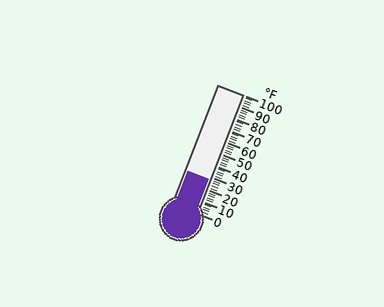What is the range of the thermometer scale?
The thermometer scale ranges from 0°F to 100°F.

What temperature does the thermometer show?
The thermometer shows approximately 28°F.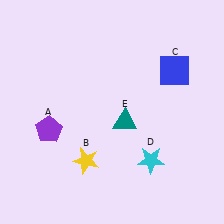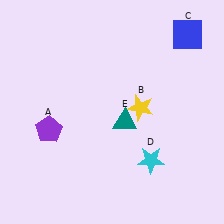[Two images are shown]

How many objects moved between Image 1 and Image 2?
2 objects moved between the two images.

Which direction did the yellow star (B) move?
The yellow star (B) moved right.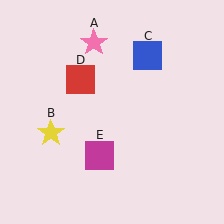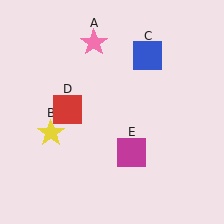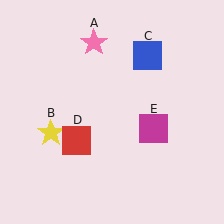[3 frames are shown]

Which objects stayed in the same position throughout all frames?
Pink star (object A) and yellow star (object B) and blue square (object C) remained stationary.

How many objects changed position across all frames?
2 objects changed position: red square (object D), magenta square (object E).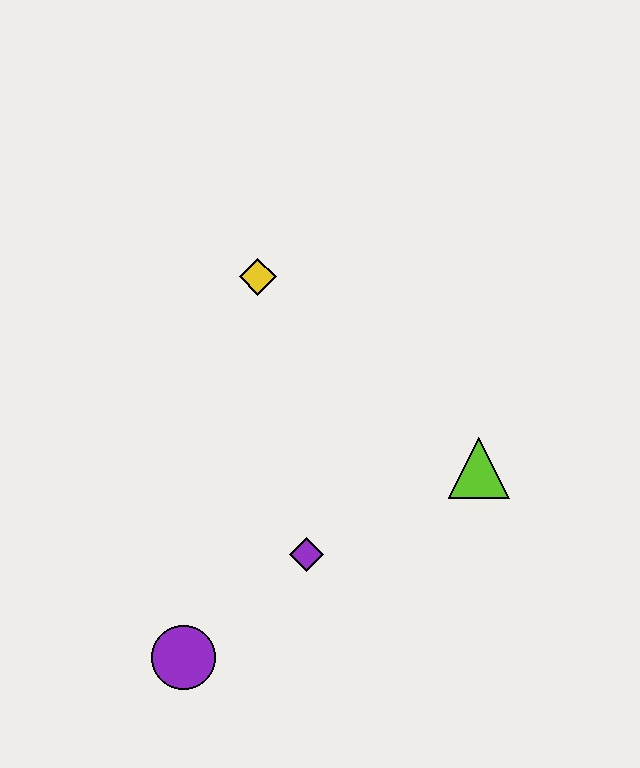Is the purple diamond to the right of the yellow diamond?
Yes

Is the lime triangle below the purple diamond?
No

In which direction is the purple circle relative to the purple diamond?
The purple circle is to the left of the purple diamond.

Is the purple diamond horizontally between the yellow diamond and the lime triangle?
Yes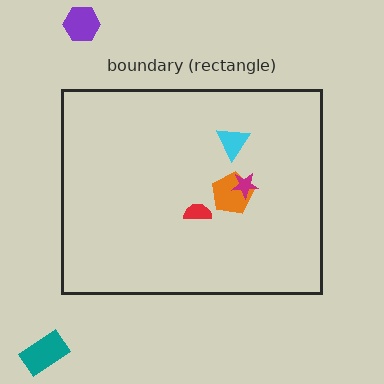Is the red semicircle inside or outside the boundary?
Inside.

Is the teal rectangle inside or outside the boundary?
Outside.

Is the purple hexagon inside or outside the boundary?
Outside.